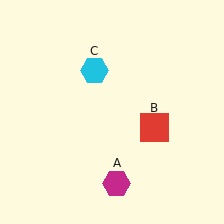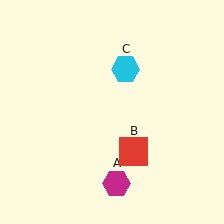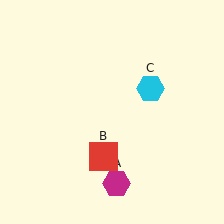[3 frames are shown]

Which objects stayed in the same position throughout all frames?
Magenta hexagon (object A) remained stationary.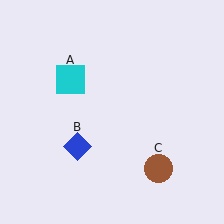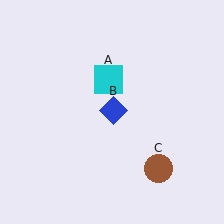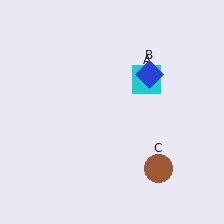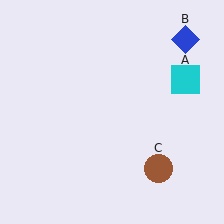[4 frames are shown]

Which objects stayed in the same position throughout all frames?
Brown circle (object C) remained stationary.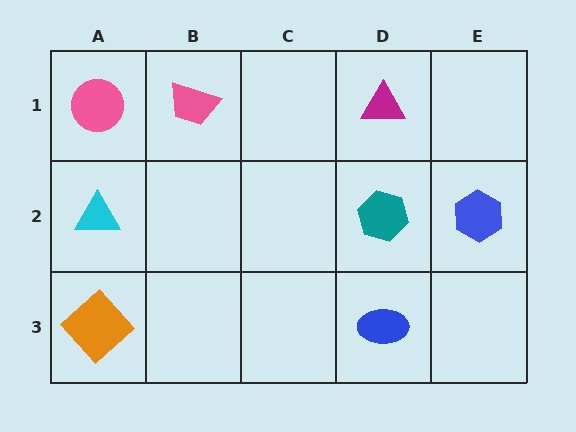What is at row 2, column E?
A blue hexagon.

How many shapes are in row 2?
3 shapes.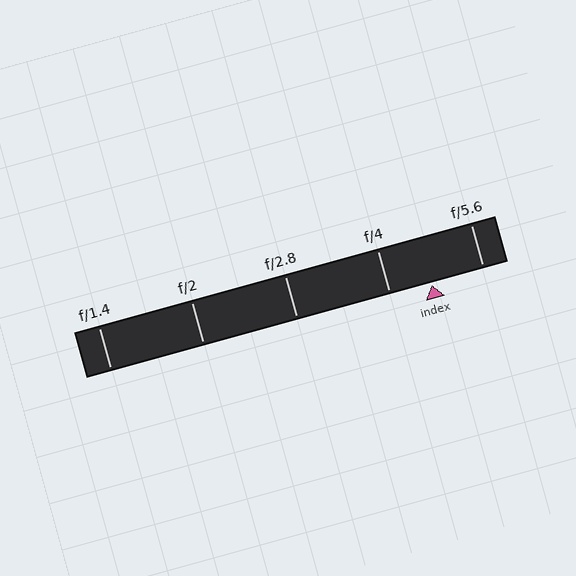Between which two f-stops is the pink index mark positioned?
The index mark is between f/4 and f/5.6.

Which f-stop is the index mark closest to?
The index mark is closest to f/4.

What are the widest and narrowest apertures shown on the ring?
The widest aperture shown is f/1.4 and the narrowest is f/5.6.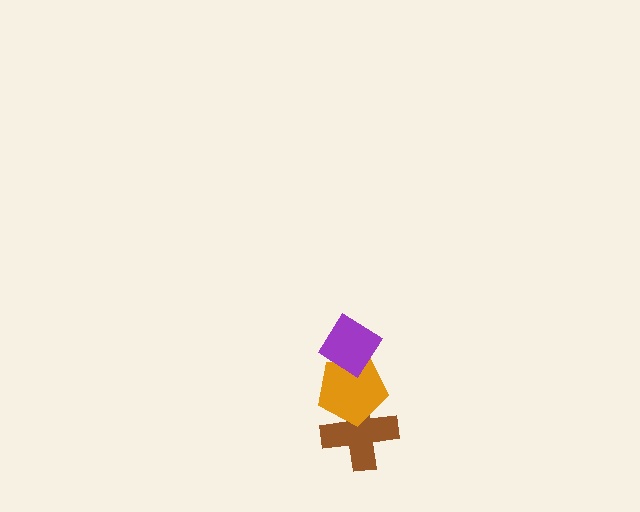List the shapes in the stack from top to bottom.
From top to bottom: the purple diamond, the orange pentagon, the brown cross.